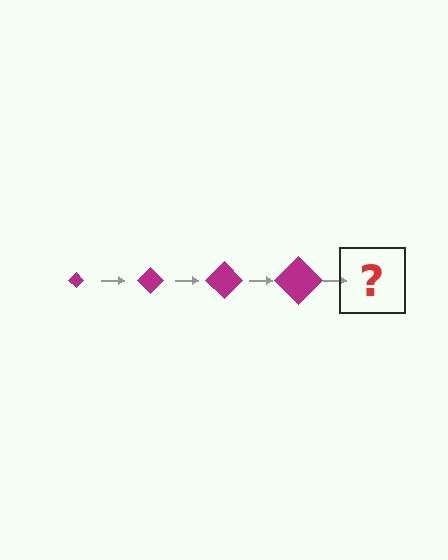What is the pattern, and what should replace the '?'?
The pattern is that the diamond gets progressively larger each step. The '?' should be a magenta diamond, larger than the previous one.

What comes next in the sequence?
The next element should be a magenta diamond, larger than the previous one.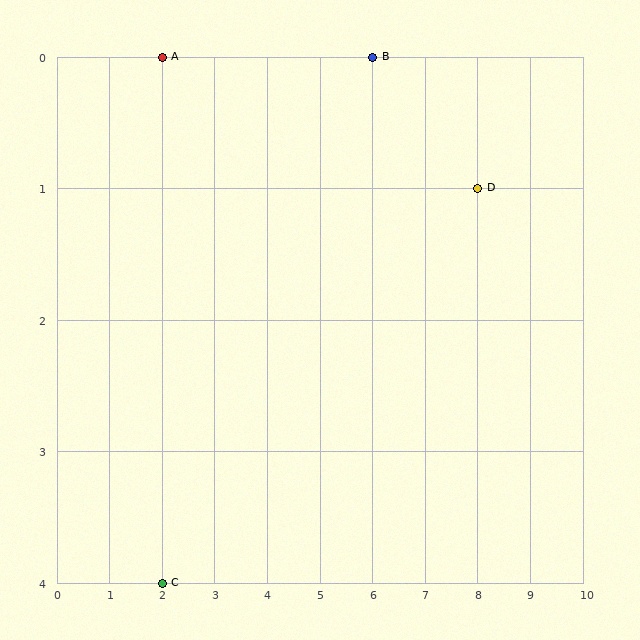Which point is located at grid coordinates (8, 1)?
Point D is at (8, 1).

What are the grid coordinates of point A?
Point A is at grid coordinates (2, 0).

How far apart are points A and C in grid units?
Points A and C are 4 rows apart.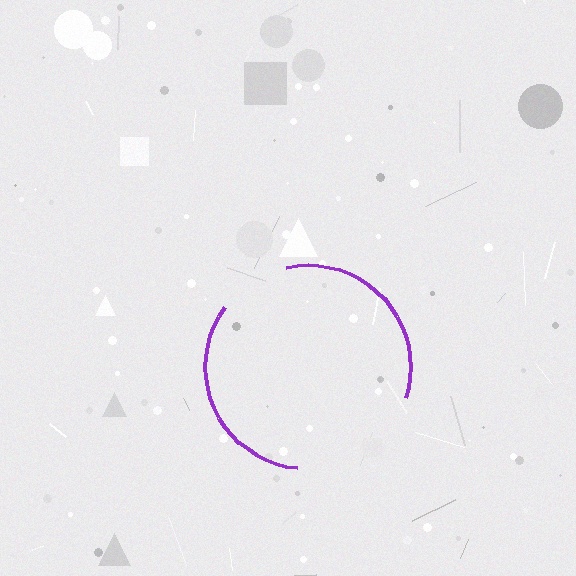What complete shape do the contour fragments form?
The contour fragments form a circle.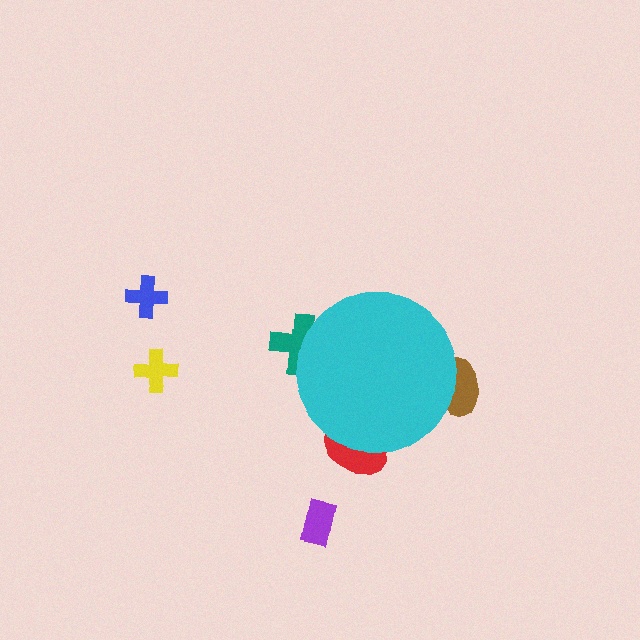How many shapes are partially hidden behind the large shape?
3 shapes are partially hidden.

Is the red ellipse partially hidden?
Yes, the red ellipse is partially hidden behind the cyan circle.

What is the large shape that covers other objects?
A cyan circle.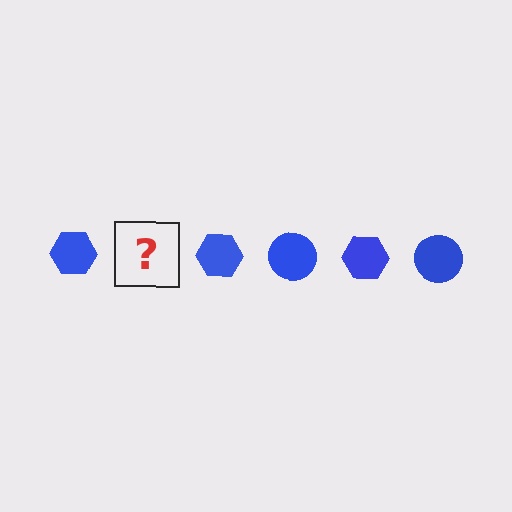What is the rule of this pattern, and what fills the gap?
The rule is that the pattern cycles through hexagon, circle shapes in blue. The gap should be filled with a blue circle.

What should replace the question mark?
The question mark should be replaced with a blue circle.